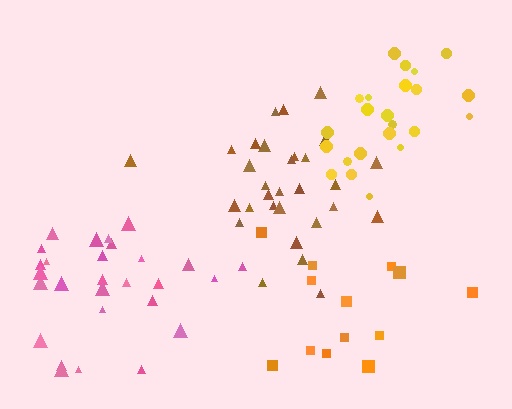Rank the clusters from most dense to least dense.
yellow, brown, pink, orange.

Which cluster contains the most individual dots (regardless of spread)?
Brown (30).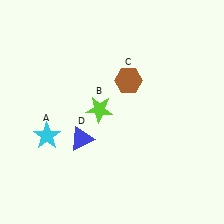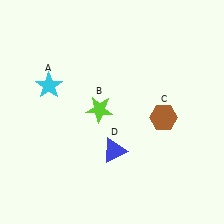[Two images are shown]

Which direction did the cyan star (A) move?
The cyan star (A) moved up.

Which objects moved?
The objects that moved are: the cyan star (A), the brown hexagon (C), the blue triangle (D).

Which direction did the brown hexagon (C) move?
The brown hexagon (C) moved down.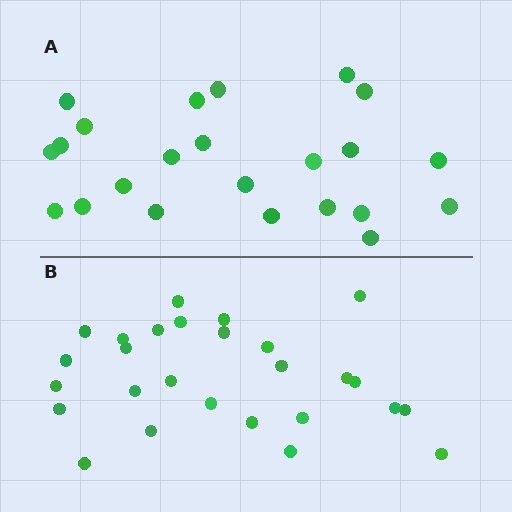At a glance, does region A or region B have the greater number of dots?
Region B (the bottom region) has more dots.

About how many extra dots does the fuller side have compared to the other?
Region B has about 4 more dots than region A.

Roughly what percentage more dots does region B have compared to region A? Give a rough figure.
About 15% more.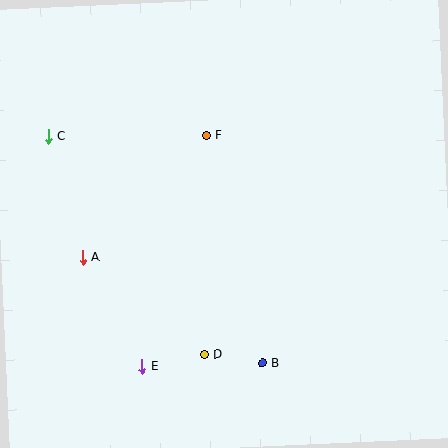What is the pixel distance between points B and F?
The distance between B and F is 234 pixels.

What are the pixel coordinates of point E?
Point E is at (142, 367).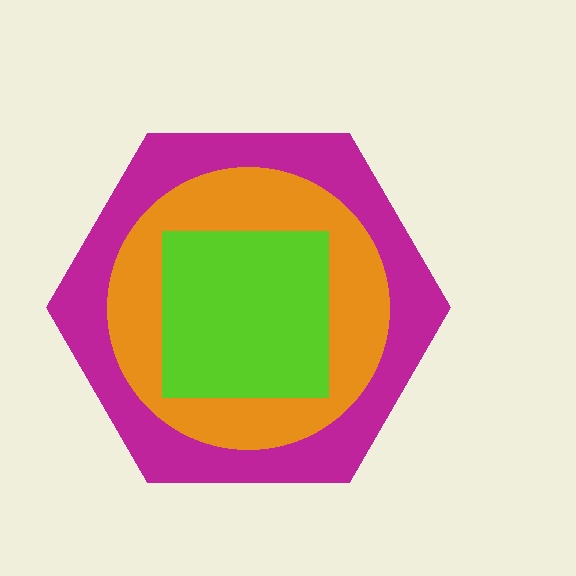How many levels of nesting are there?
3.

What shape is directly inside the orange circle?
The lime square.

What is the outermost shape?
The magenta hexagon.